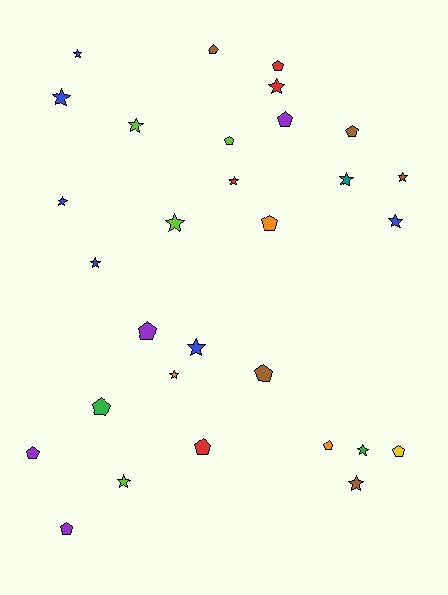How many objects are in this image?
There are 30 objects.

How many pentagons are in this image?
There are 14 pentagons.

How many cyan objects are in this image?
There are no cyan objects.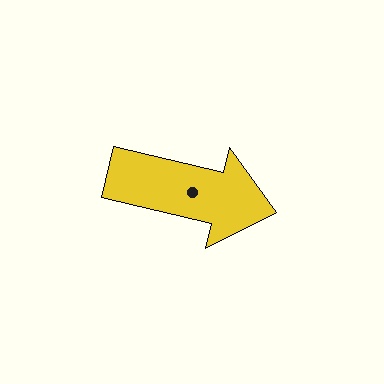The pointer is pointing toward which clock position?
Roughly 3 o'clock.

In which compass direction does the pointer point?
East.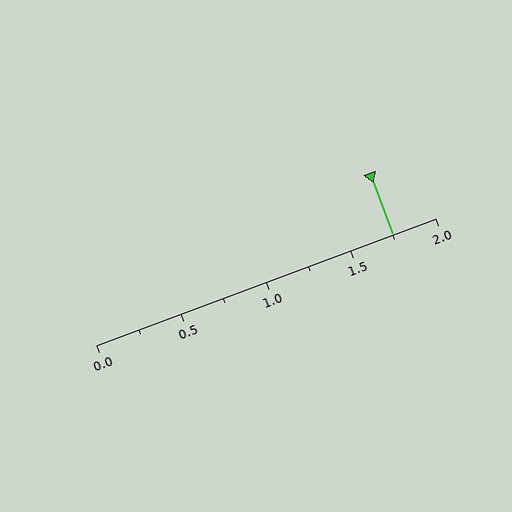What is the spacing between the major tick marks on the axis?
The major ticks are spaced 0.5 apart.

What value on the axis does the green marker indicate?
The marker indicates approximately 1.75.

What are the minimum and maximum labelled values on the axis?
The axis runs from 0.0 to 2.0.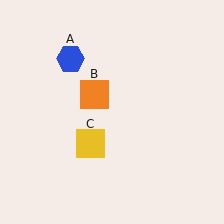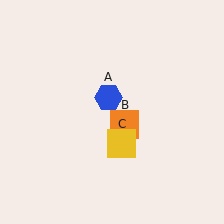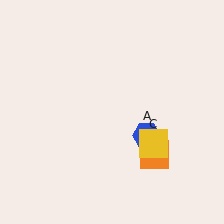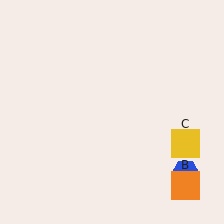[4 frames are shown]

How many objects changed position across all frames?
3 objects changed position: blue hexagon (object A), orange square (object B), yellow square (object C).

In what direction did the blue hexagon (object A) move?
The blue hexagon (object A) moved down and to the right.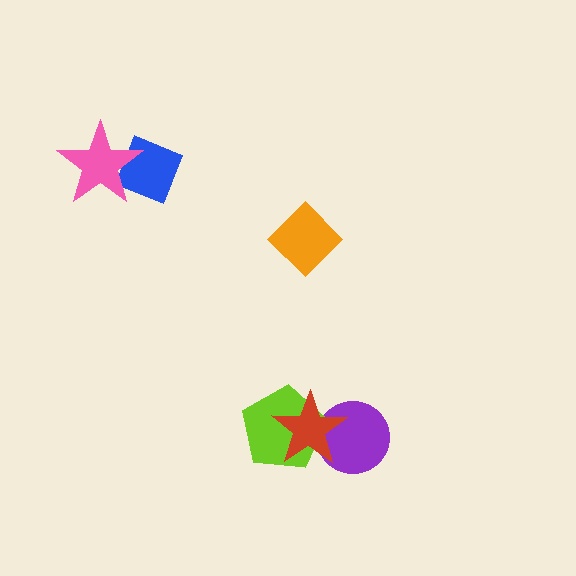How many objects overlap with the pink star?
1 object overlaps with the pink star.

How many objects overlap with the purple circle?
2 objects overlap with the purple circle.